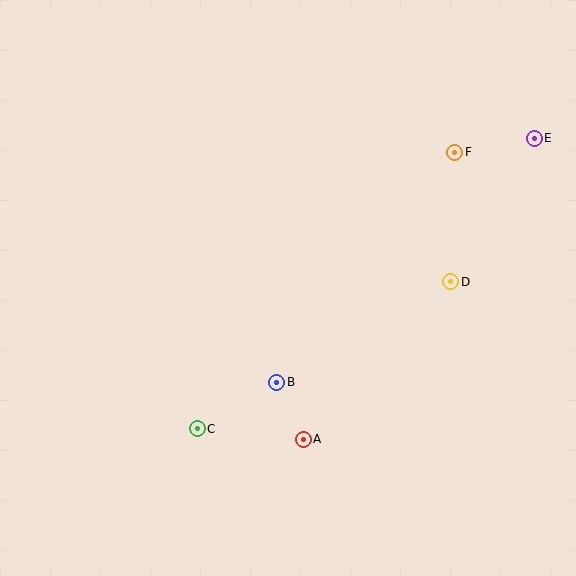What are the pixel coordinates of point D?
Point D is at (451, 282).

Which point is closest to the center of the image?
Point B at (277, 382) is closest to the center.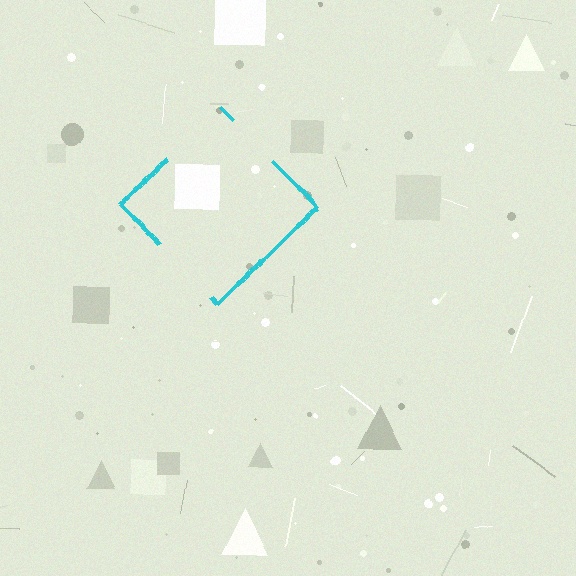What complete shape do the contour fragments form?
The contour fragments form a diamond.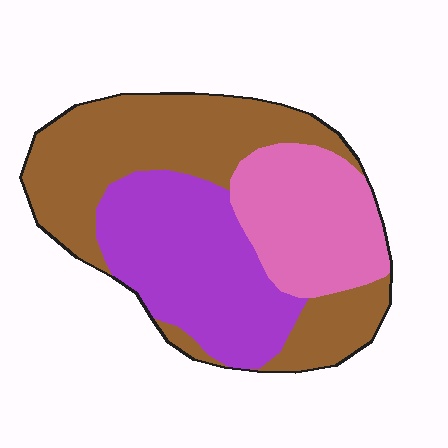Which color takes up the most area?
Brown, at roughly 45%.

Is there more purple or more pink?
Purple.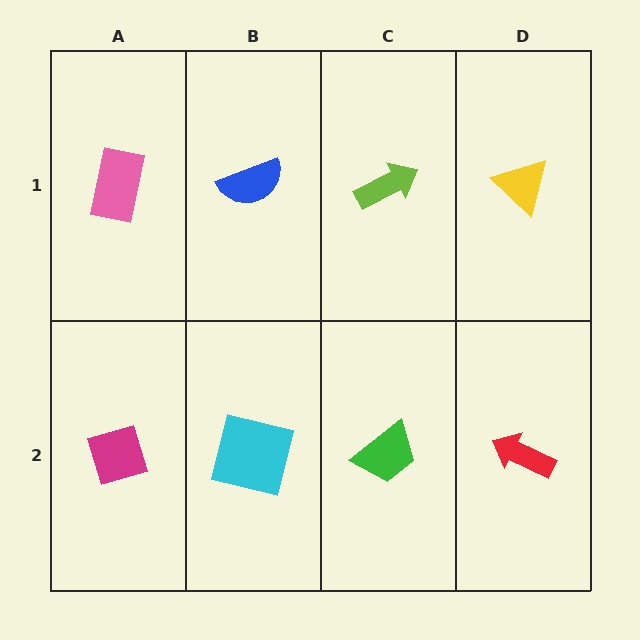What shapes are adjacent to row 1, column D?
A red arrow (row 2, column D), a lime arrow (row 1, column C).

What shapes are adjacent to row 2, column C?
A lime arrow (row 1, column C), a cyan square (row 2, column B), a red arrow (row 2, column D).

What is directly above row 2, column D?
A yellow triangle.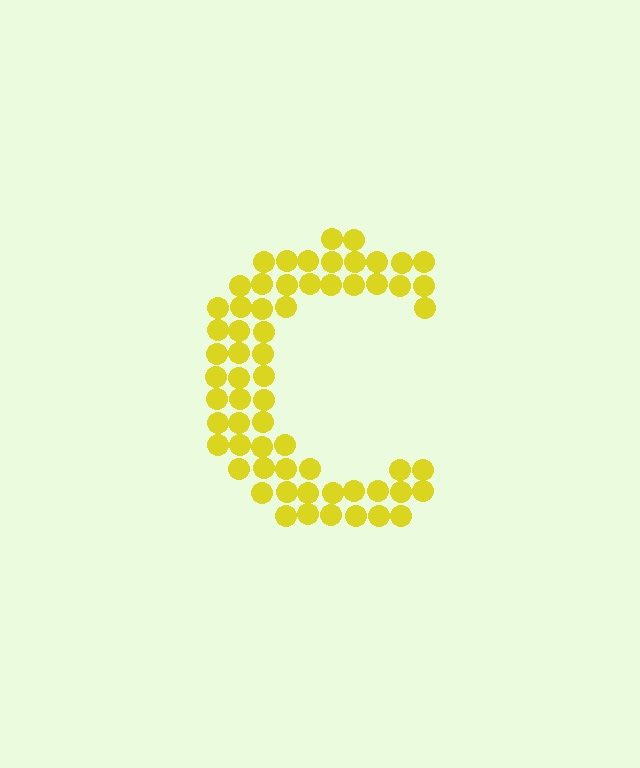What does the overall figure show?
The overall figure shows the letter C.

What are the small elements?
The small elements are circles.